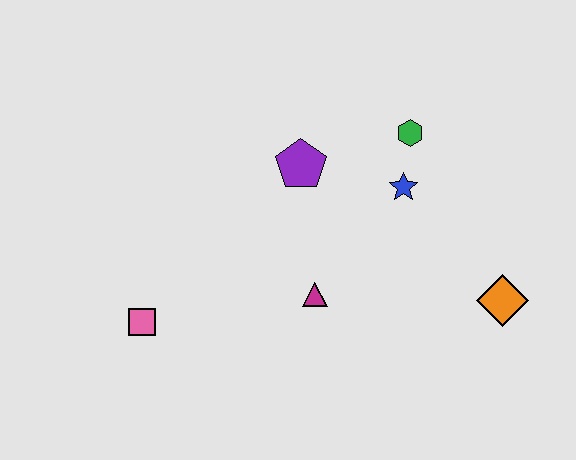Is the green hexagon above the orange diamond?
Yes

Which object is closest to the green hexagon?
The blue star is closest to the green hexagon.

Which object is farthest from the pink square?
The orange diamond is farthest from the pink square.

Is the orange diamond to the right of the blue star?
Yes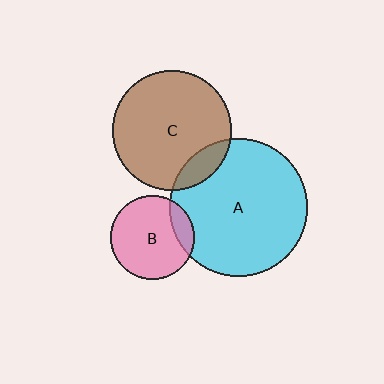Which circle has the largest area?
Circle A (cyan).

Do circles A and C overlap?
Yes.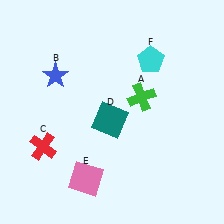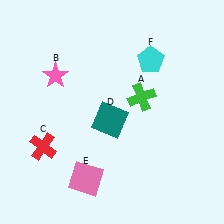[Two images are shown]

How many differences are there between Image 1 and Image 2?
There is 1 difference between the two images.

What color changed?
The star (B) changed from blue in Image 1 to pink in Image 2.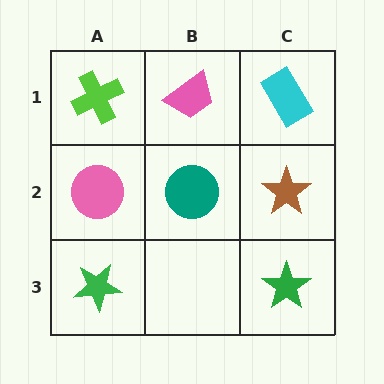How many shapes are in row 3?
2 shapes.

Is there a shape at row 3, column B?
No, that cell is empty.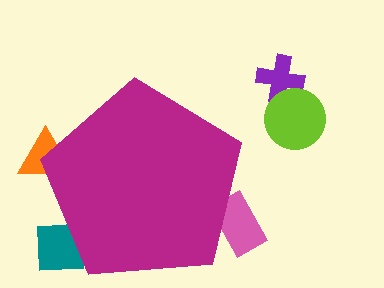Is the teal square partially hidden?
Yes, the teal square is partially hidden behind the magenta pentagon.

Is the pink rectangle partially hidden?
Yes, the pink rectangle is partially hidden behind the magenta pentagon.